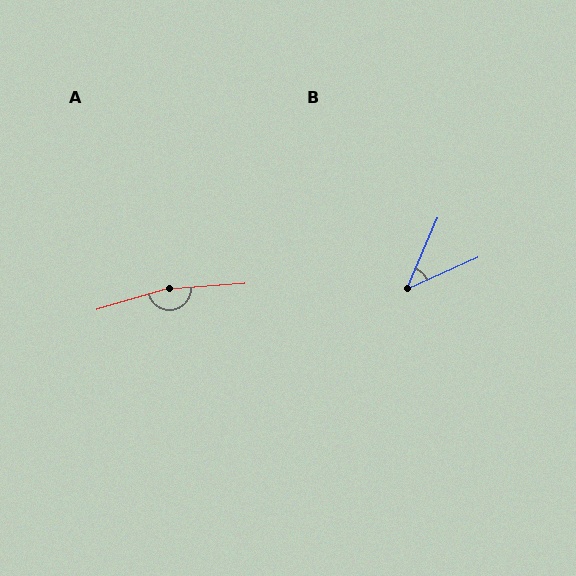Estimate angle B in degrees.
Approximately 42 degrees.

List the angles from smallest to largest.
B (42°), A (168°).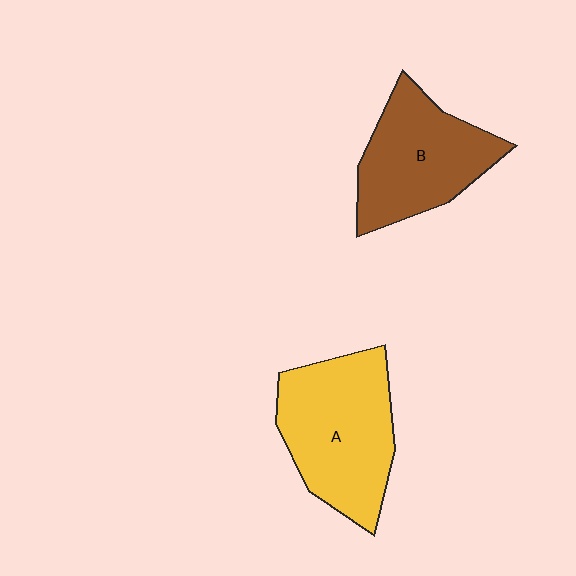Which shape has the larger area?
Shape A (yellow).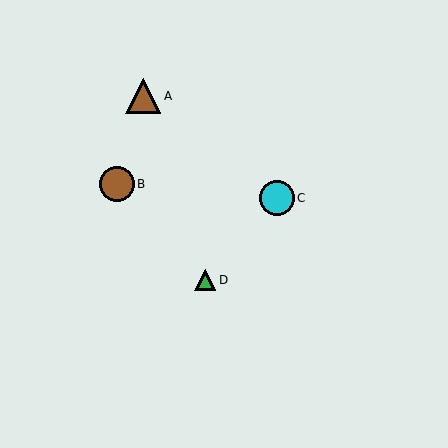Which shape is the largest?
The cyan circle (labeled C) is the largest.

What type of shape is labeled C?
Shape C is a cyan circle.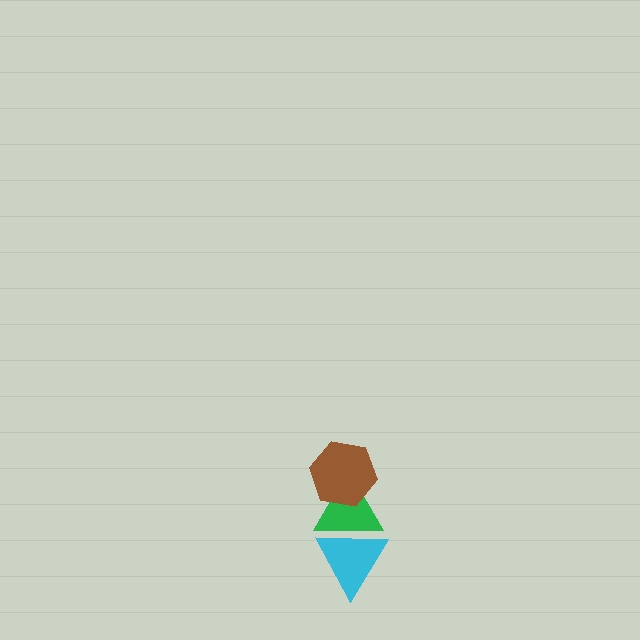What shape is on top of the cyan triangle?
The green triangle is on top of the cyan triangle.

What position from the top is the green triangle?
The green triangle is 2nd from the top.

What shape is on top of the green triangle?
The brown hexagon is on top of the green triangle.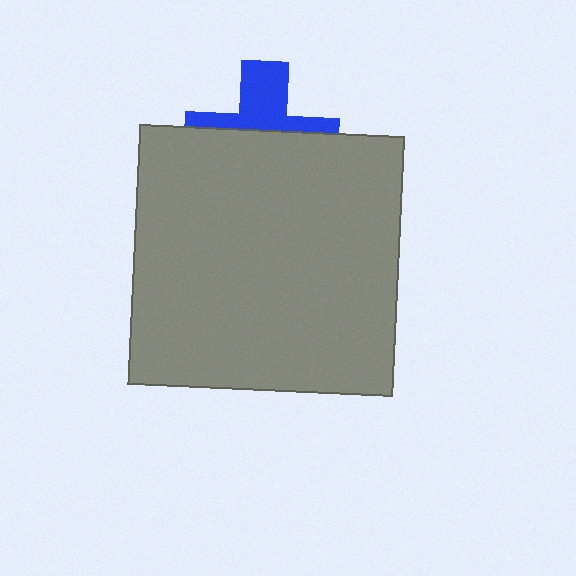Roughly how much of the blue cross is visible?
A small part of it is visible (roughly 40%).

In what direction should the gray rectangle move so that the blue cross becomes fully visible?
The gray rectangle should move down. That is the shortest direction to clear the overlap and leave the blue cross fully visible.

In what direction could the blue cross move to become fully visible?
The blue cross could move up. That would shift it out from behind the gray rectangle entirely.